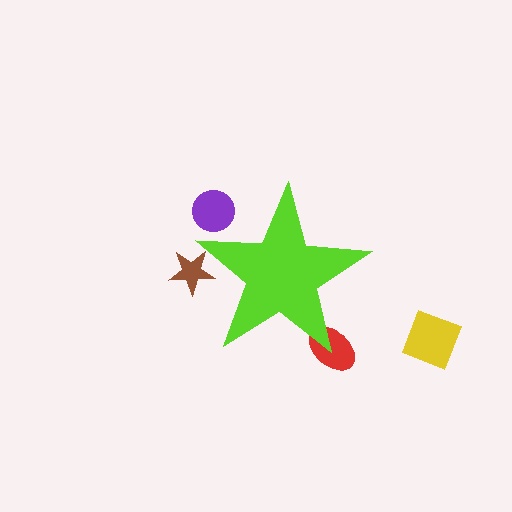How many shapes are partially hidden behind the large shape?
3 shapes are partially hidden.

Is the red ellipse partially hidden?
Yes, the red ellipse is partially hidden behind the lime star.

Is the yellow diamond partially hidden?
No, the yellow diamond is fully visible.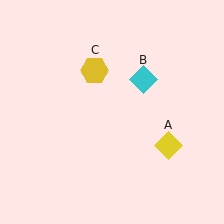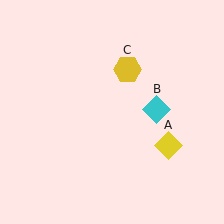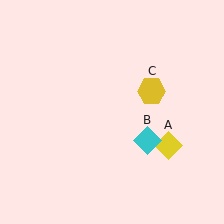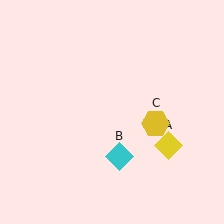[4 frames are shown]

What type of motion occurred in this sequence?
The cyan diamond (object B), yellow hexagon (object C) rotated clockwise around the center of the scene.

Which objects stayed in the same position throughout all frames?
Yellow diamond (object A) remained stationary.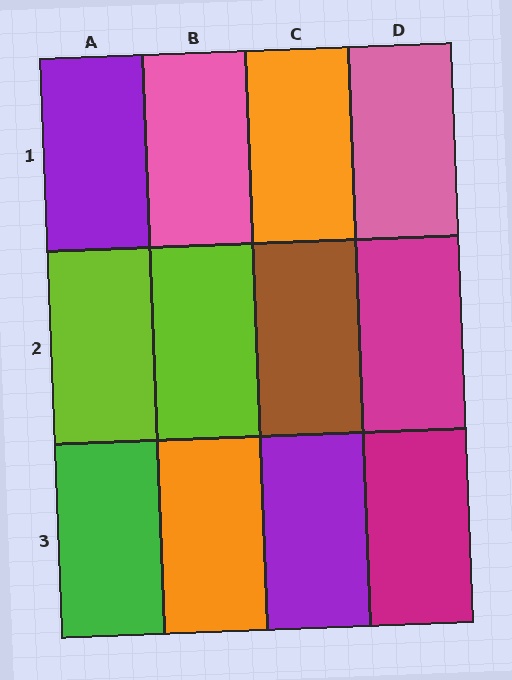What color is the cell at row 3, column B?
Orange.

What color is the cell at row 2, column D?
Magenta.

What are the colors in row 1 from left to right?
Purple, pink, orange, pink.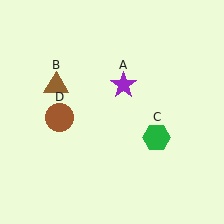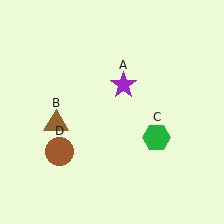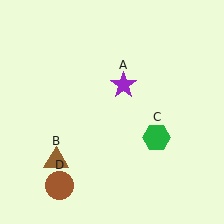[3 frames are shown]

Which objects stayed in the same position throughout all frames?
Purple star (object A) and green hexagon (object C) remained stationary.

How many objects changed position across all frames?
2 objects changed position: brown triangle (object B), brown circle (object D).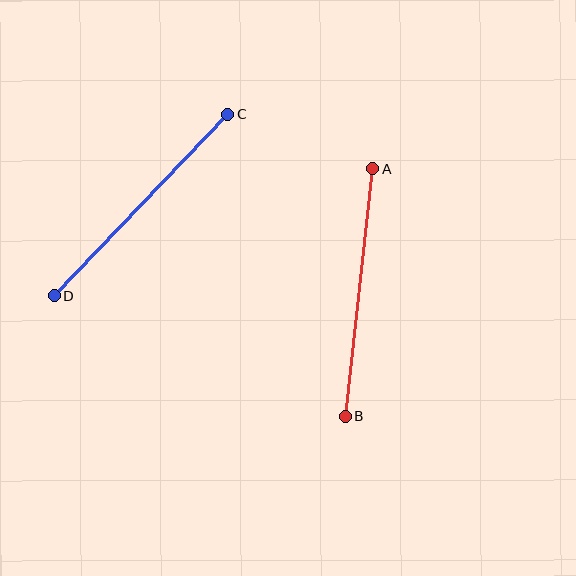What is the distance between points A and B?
The distance is approximately 249 pixels.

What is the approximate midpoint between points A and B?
The midpoint is at approximately (359, 292) pixels.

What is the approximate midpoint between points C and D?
The midpoint is at approximately (141, 205) pixels.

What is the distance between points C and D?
The distance is approximately 251 pixels.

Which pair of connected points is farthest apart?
Points C and D are farthest apart.